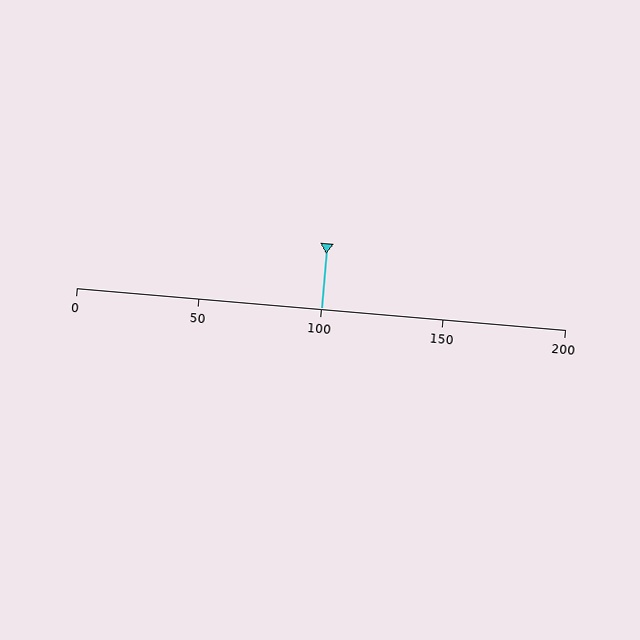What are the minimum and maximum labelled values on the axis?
The axis runs from 0 to 200.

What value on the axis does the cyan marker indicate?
The marker indicates approximately 100.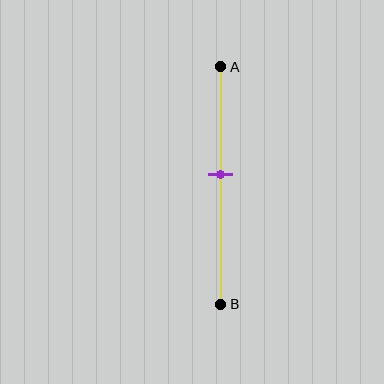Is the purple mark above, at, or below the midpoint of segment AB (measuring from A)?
The purple mark is above the midpoint of segment AB.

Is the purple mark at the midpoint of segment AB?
No, the mark is at about 45% from A, not at the 50% midpoint.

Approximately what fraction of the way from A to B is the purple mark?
The purple mark is approximately 45% of the way from A to B.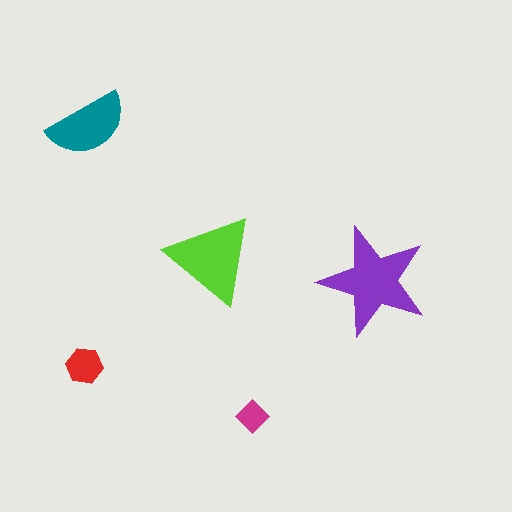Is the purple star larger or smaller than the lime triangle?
Larger.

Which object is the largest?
The purple star.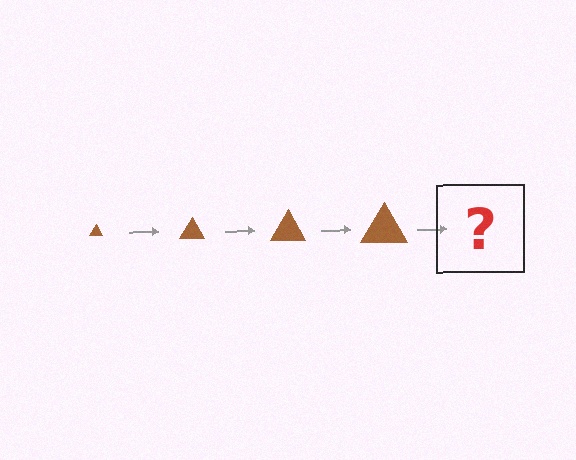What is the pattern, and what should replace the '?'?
The pattern is that the triangle gets progressively larger each step. The '?' should be a brown triangle, larger than the previous one.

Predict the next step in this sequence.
The next step is a brown triangle, larger than the previous one.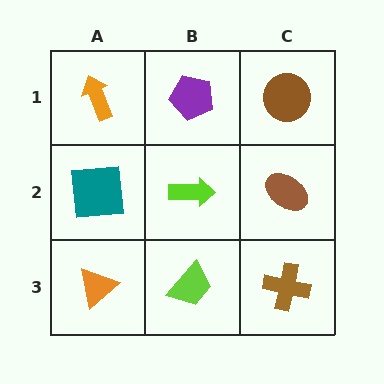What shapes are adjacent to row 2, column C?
A brown circle (row 1, column C), a brown cross (row 3, column C), a lime arrow (row 2, column B).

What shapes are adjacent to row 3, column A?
A teal square (row 2, column A), a lime trapezoid (row 3, column B).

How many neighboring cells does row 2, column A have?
3.